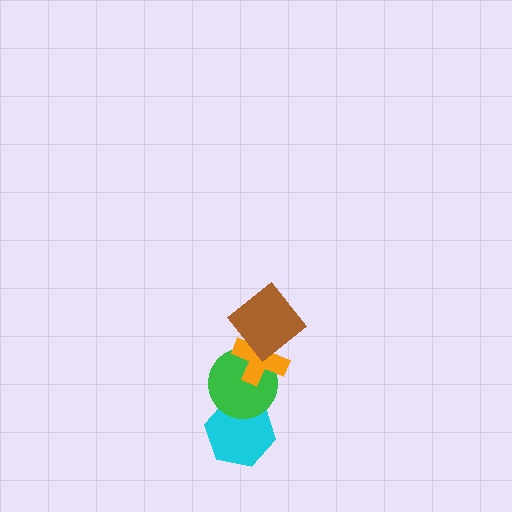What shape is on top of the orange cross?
The brown diamond is on top of the orange cross.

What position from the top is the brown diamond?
The brown diamond is 1st from the top.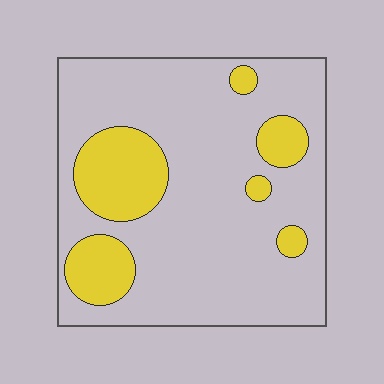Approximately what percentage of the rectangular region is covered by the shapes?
Approximately 20%.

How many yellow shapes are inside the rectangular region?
6.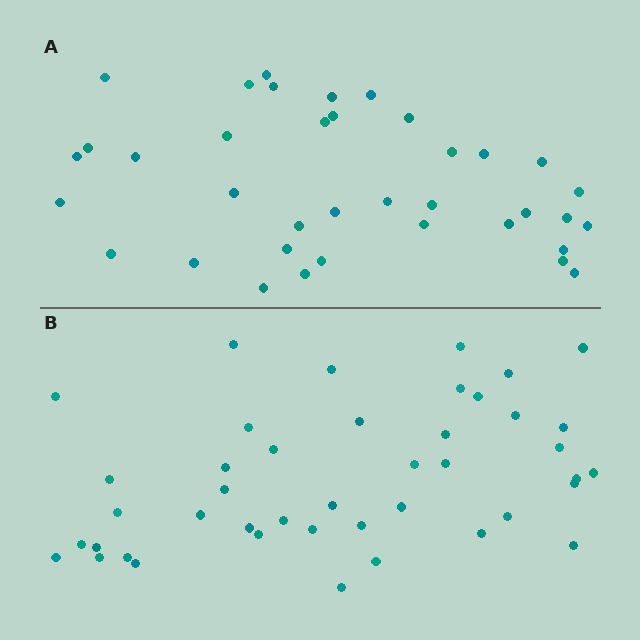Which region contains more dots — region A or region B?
Region B (the bottom region) has more dots.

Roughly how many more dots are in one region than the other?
Region B has about 6 more dots than region A.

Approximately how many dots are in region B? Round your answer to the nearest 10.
About 40 dots. (The exact count is 43, which rounds to 40.)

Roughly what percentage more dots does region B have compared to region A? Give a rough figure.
About 15% more.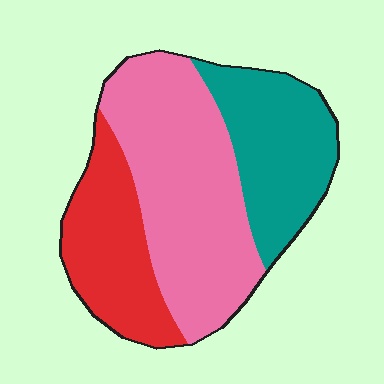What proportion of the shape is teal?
Teal takes up about one quarter (1/4) of the shape.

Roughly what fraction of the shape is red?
Red takes up between a sixth and a third of the shape.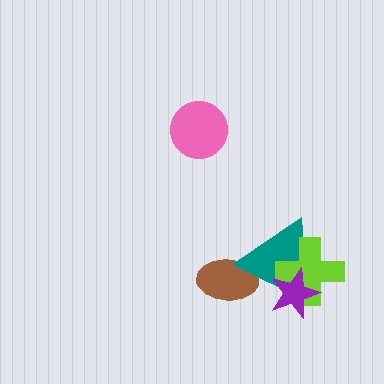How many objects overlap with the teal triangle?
3 objects overlap with the teal triangle.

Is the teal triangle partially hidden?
Yes, it is partially covered by another shape.